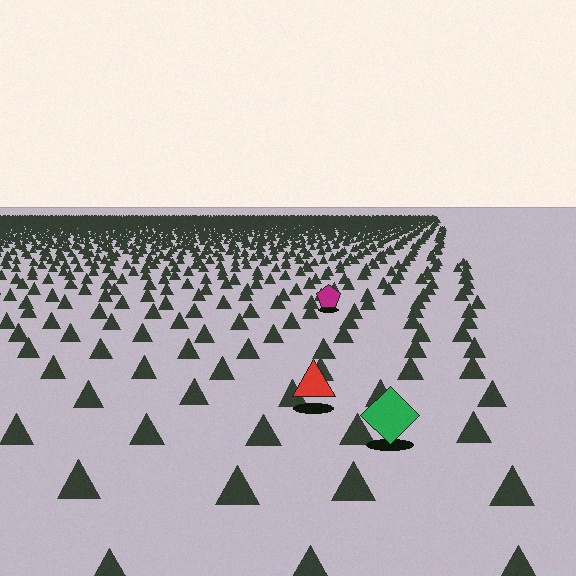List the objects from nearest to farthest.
From nearest to farthest: the green diamond, the red triangle, the magenta pentagon.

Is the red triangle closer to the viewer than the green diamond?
No. The green diamond is closer — you can tell from the texture gradient: the ground texture is coarser near it.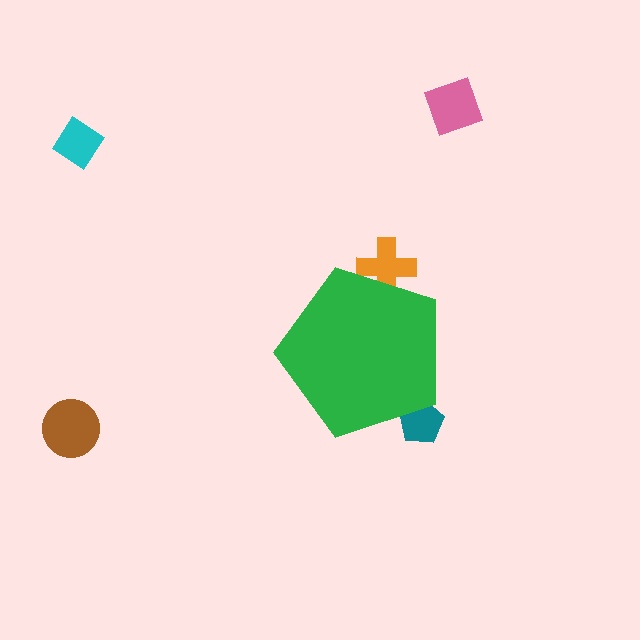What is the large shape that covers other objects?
A green pentagon.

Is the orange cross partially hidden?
Yes, the orange cross is partially hidden behind the green pentagon.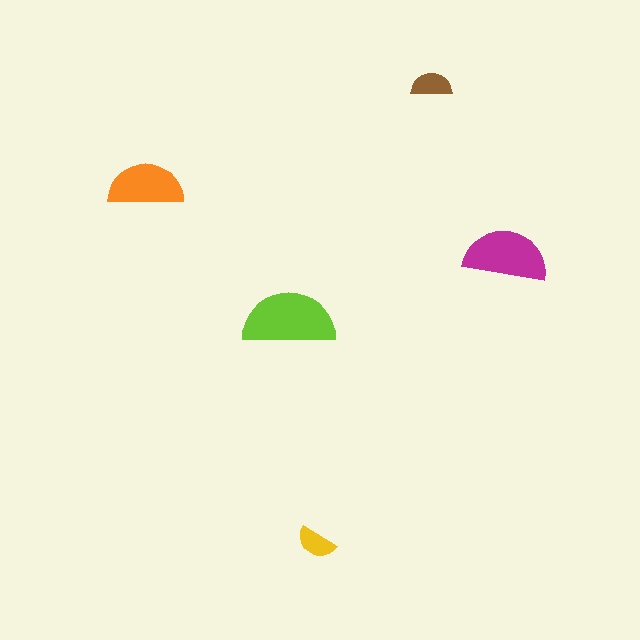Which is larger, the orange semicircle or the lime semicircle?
The lime one.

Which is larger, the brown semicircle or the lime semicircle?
The lime one.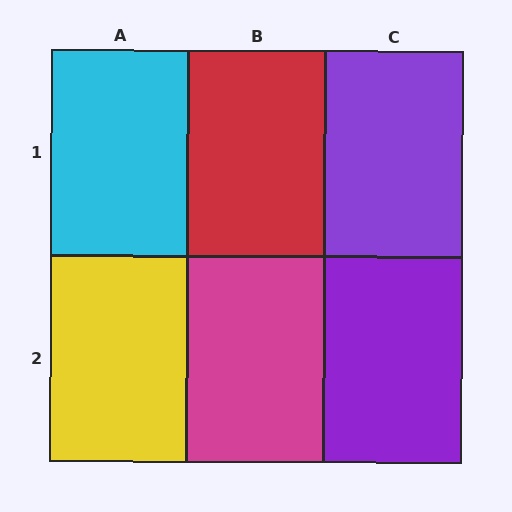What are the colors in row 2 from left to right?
Yellow, magenta, purple.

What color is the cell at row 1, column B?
Red.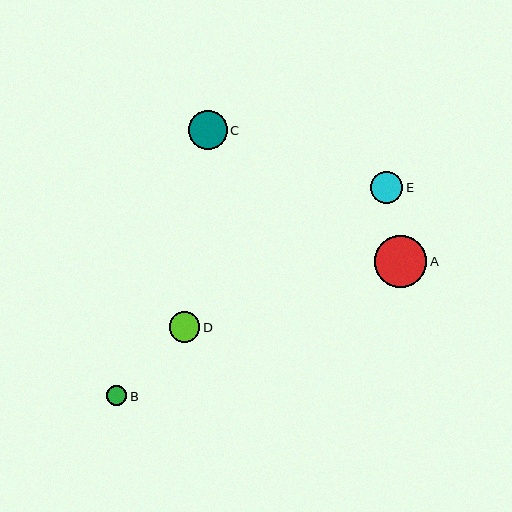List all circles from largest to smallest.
From largest to smallest: A, C, E, D, B.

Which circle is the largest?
Circle A is the largest with a size of approximately 52 pixels.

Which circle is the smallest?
Circle B is the smallest with a size of approximately 20 pixels.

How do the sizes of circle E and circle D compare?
Circle E and circle D are approximately the same size.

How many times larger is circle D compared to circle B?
Circle D is approximately 1.5 times the size of circle B.